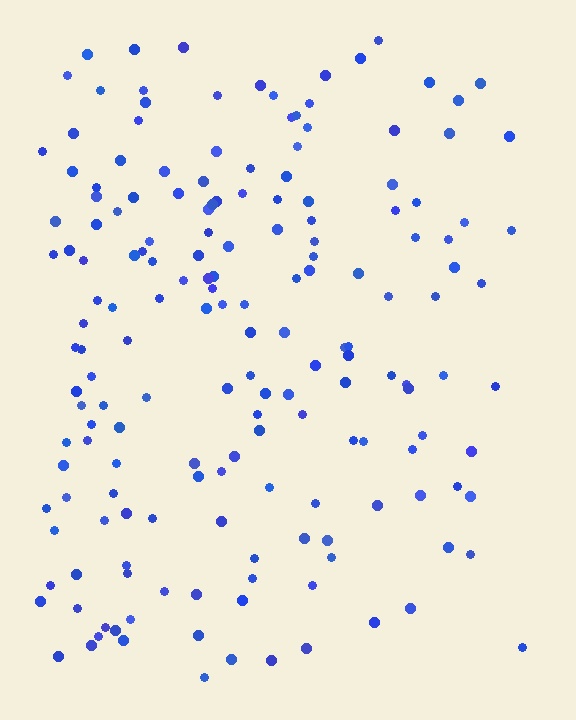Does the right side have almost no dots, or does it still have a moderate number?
Still a moderate number, just noticeably fewer than the left.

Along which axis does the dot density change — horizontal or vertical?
Horizontal.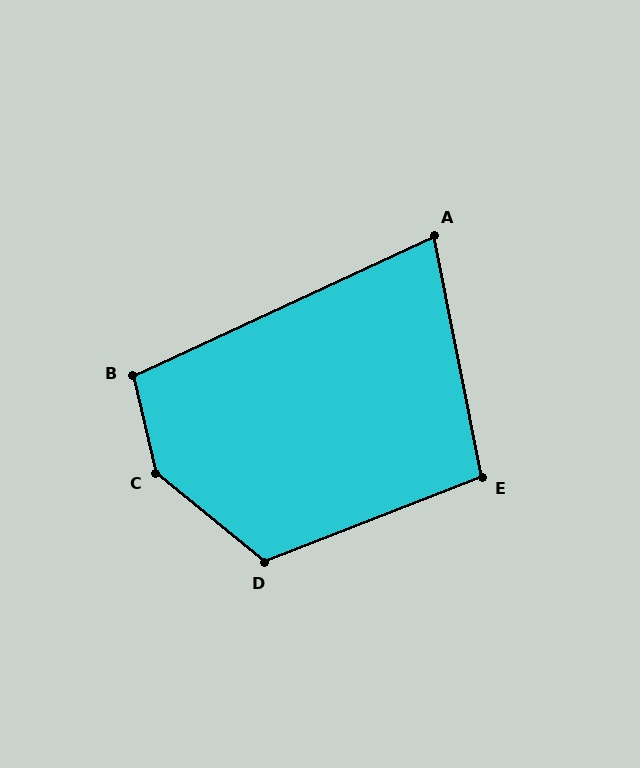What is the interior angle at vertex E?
Approximately 100 degrees (obtuse).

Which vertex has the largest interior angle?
C, at approximately 142 degrees.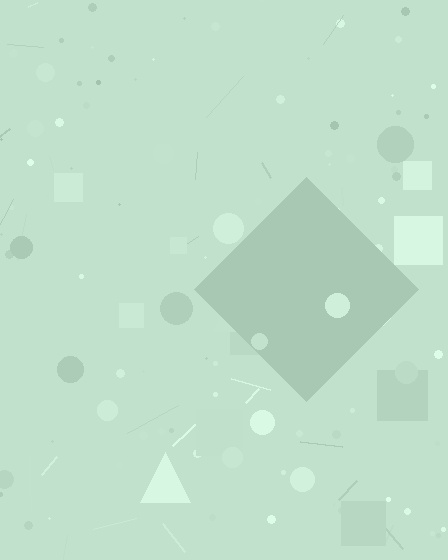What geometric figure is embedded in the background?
A diamond is embedded in the background.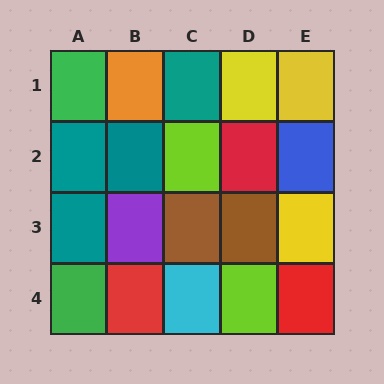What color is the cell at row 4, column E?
Red.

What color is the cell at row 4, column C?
Cyan.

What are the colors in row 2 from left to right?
Teal, teal, lime, red, blue.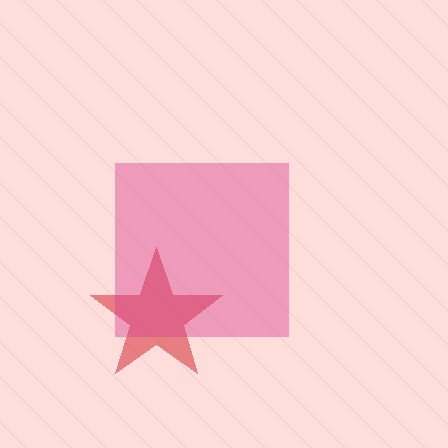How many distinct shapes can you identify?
There are 2 distinct shapes: a red star, a magenta square.